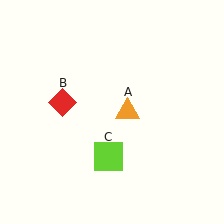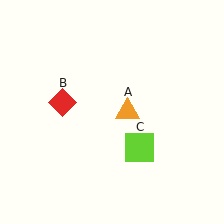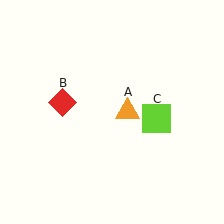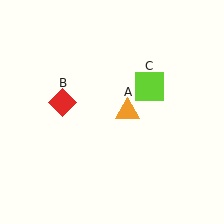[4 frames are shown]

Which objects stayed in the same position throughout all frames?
Orange triangle (object A) and red diamond (object B) remained stationary.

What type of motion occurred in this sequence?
The lime square (object C) rotated counterclockwise around the center of the scene.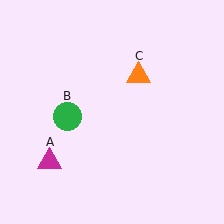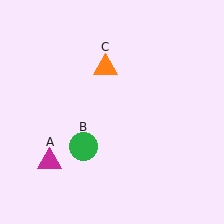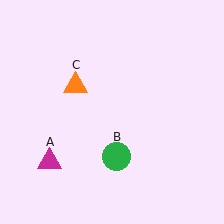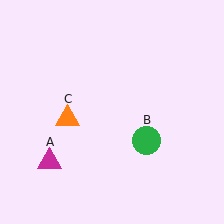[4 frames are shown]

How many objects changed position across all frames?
2 objects changed position: green circle (object B), orange triangle (object C).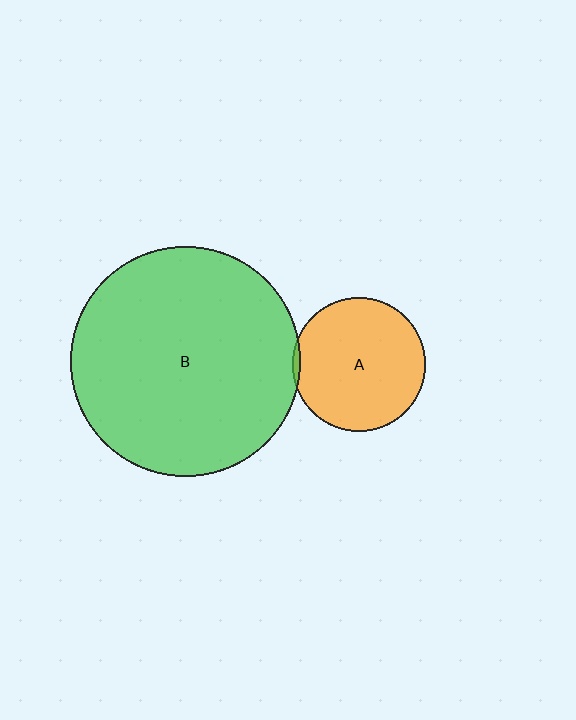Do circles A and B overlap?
Yes.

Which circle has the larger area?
Circle B (green).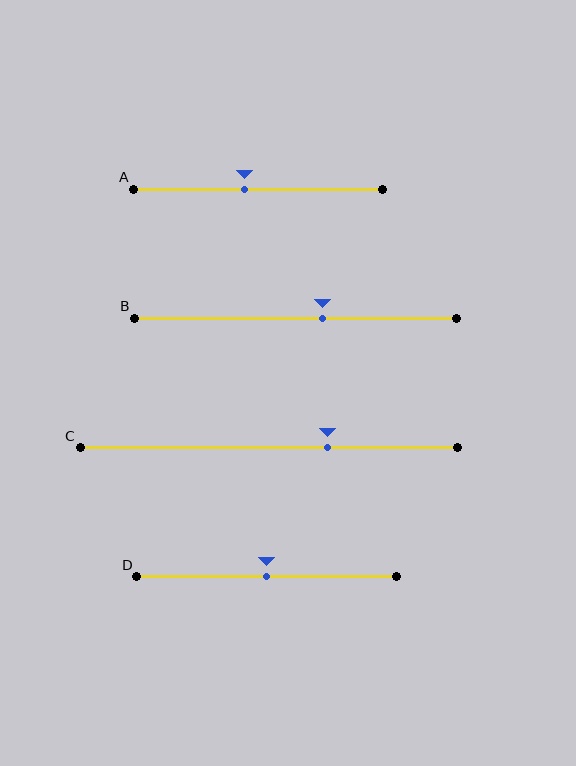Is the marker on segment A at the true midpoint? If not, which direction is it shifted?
No, the marker on segment A is shifted to the left by about 6% of the segment length.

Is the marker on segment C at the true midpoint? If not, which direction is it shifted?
No, the marker on segment C is shifted to the right by about 16% of the segment length.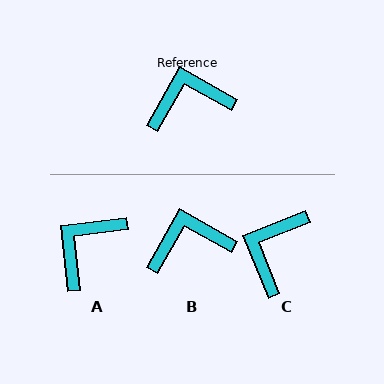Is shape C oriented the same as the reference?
No, it is off by about 51 degrees.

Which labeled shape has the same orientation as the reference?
B.